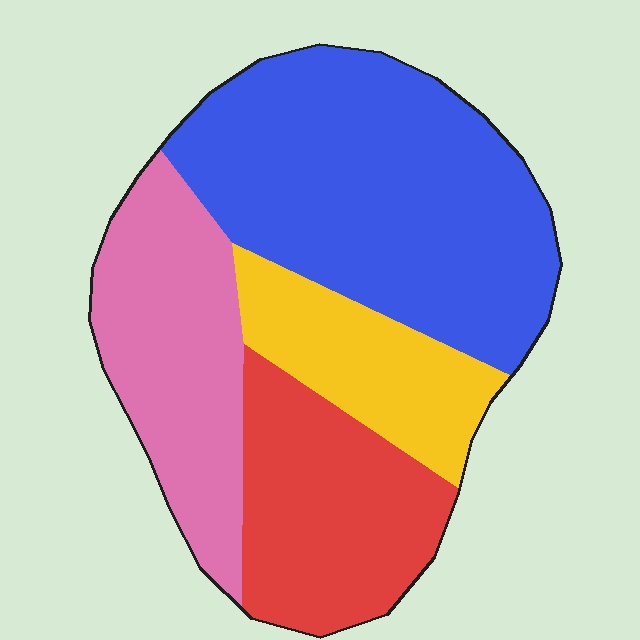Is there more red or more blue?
Blue.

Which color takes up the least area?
Yellow, at roughly 15%.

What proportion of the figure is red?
Red takes up less than a quarter of the figure.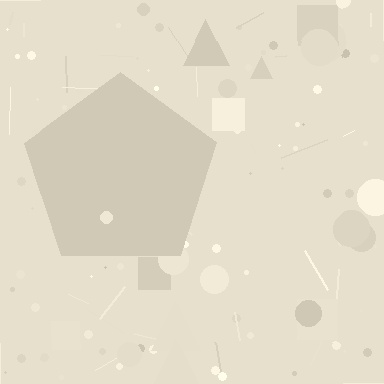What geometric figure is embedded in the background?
A pentagon is embedded in the background.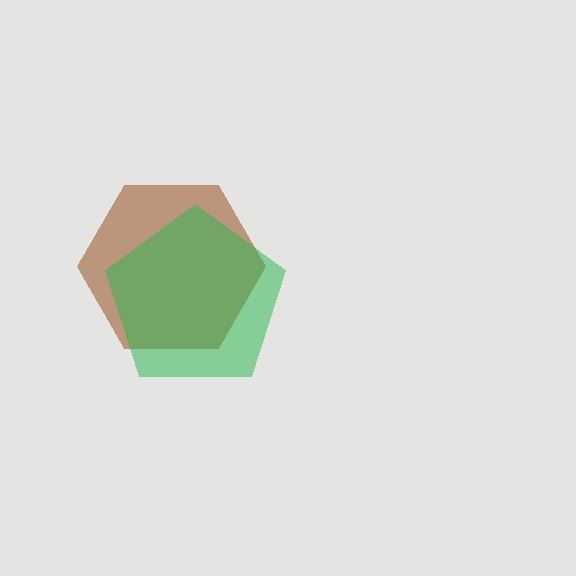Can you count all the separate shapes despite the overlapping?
Yes, there are 2 separate shapes.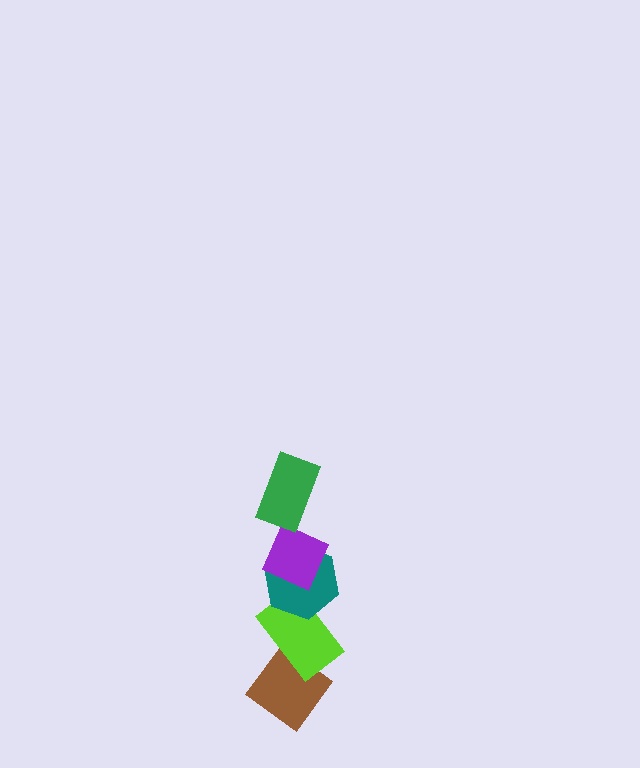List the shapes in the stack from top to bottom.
From top to bottom: the green rectangle, the purple diamond, the teal hexagon, the lime rectangle, the brown diamond.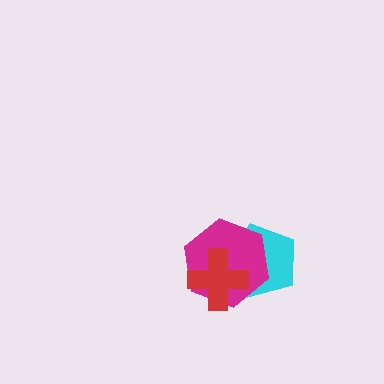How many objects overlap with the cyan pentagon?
2 objects overlap with the cyan pentagon.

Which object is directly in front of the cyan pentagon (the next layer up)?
The magenta hexagon is directly in front of the cyan pentagon.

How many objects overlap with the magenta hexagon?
2 objects overlap with the magenta hexagon.